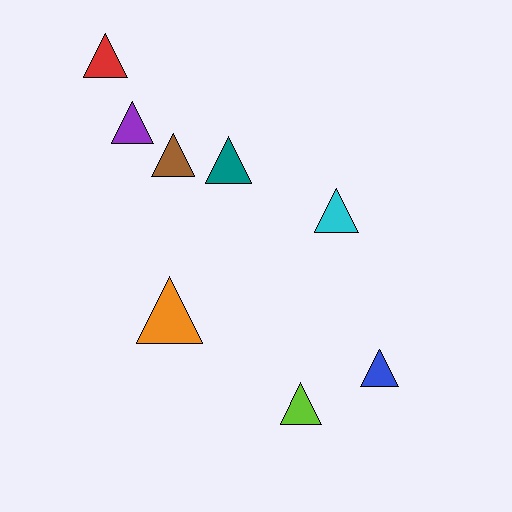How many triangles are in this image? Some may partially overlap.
There are 8 triangles.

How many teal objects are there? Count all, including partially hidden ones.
There is 1 teal object.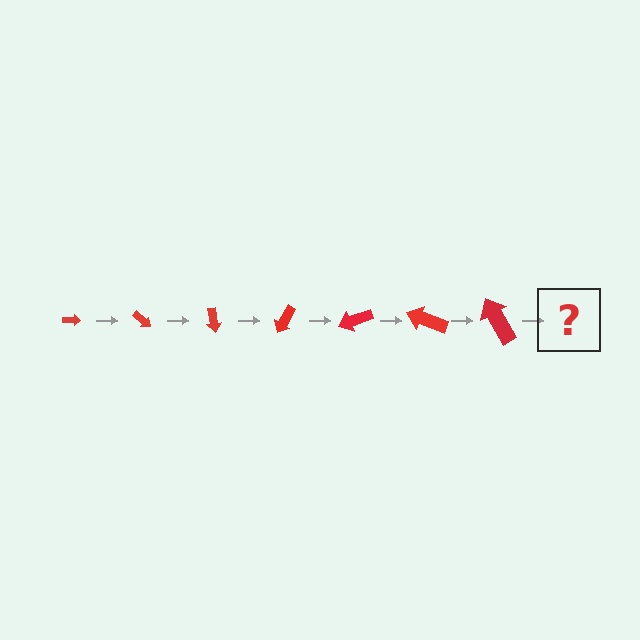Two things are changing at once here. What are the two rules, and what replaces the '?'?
The two rules are that the arrow grows larger each step and it rotates 40 degrees each step. The '?' should be an arrow, larger than the previous one and rotated 280 degrees from the start.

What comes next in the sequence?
The next element should be an arrow, larger than the previous one and rotated 280 degrees from the start.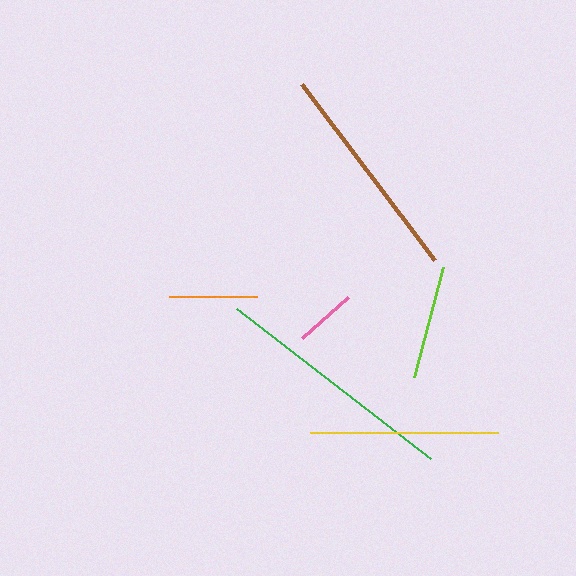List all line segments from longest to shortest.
From longest to shortest: green, brown, yellow, lime, orange, pink.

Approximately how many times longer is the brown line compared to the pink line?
The brown line is approximately 3.6 times the length of the pink line.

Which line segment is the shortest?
The pink line is the shortest at approximately 61 pixels.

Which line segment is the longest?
The green line is the longest at approximately 245 pixels.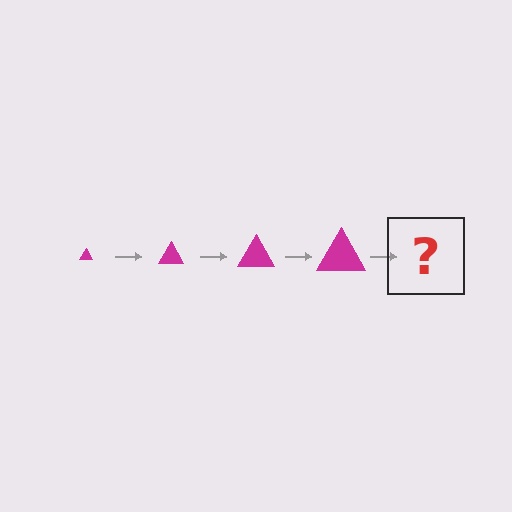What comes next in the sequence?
The next element should be a magenta triangle, larger than the previous one.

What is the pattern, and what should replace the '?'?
The pattern is that the triangle gets progressively larger each step. The '?' should be a magenta triangle, larger than the previous one.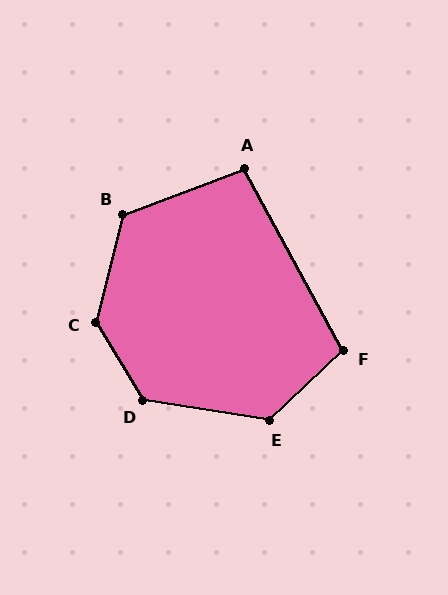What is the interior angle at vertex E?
Approximately 128 degrees (obtuse).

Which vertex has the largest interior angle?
C, at approximately 134 degrees.